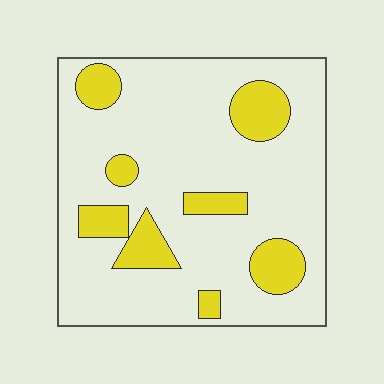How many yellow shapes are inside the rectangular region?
8.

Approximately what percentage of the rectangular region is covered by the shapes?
Approximately 20%.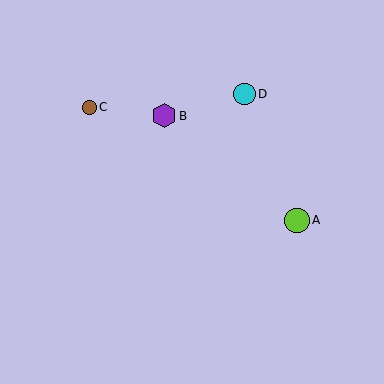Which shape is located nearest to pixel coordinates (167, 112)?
The purple hexagon (labeled B) at (164, 116) is nearest to that location.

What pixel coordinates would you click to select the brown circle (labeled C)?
Click at (89, 107) to select the brown circle C.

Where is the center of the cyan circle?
The center of the cyan circle is at (245, 94).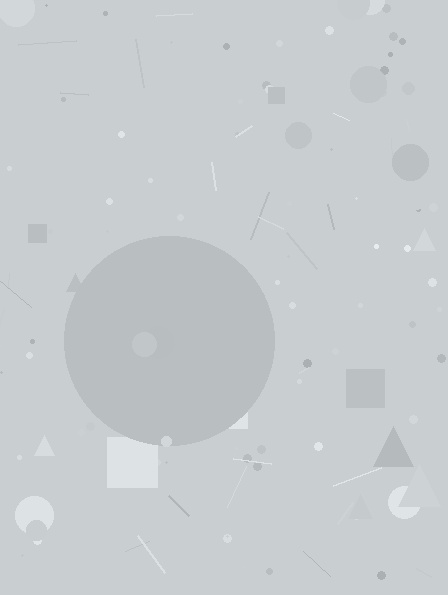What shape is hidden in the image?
A circle is hidden in the image.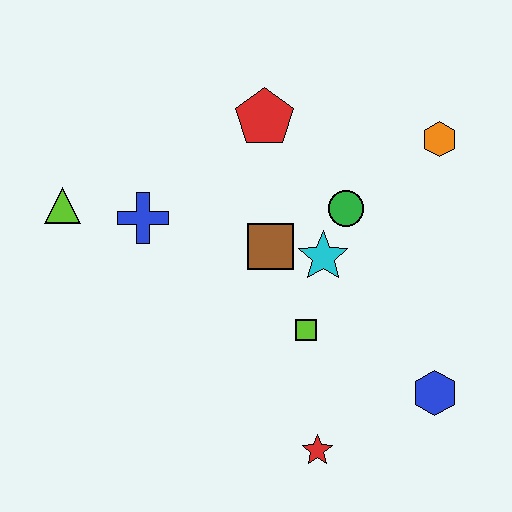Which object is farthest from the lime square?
The lime triangle is farthest from the lime square.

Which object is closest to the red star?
The lime square is closest to the red star.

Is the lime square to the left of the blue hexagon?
Yes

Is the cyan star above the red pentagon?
No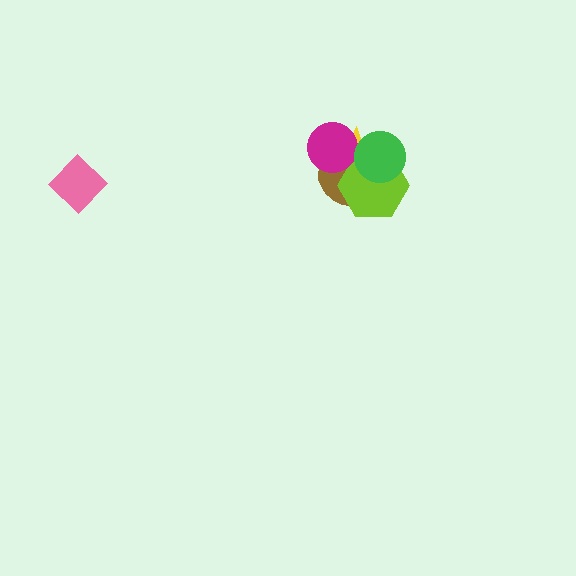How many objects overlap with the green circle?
3 objects overlap with the green circle.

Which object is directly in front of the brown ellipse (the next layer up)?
The lime hexagon is directly in front of the brown ellipse.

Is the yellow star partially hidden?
Yes, it is partially covered by another shape.